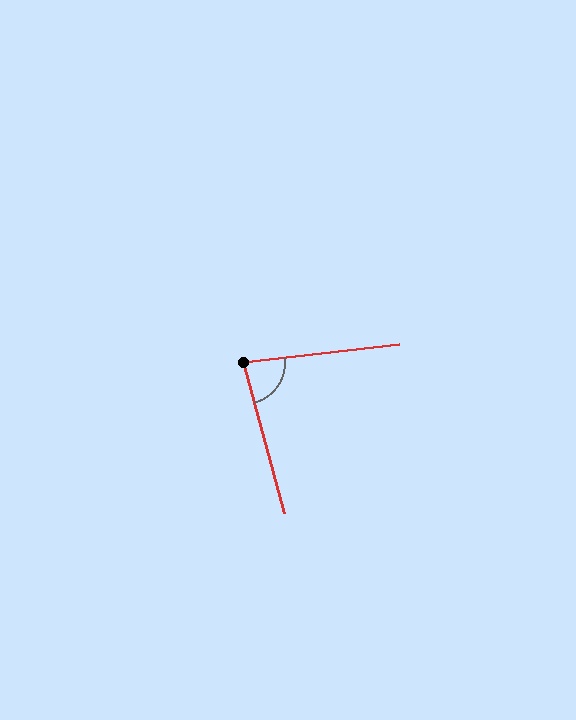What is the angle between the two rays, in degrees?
Approximately 81 degrees.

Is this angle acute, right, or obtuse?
It is acute.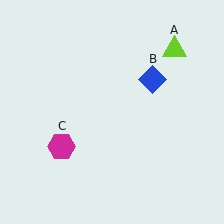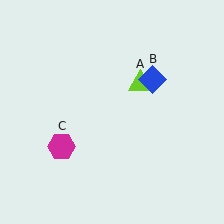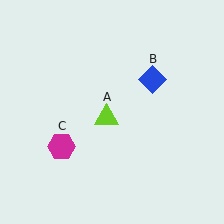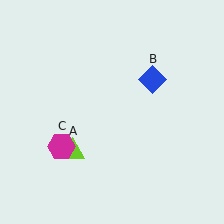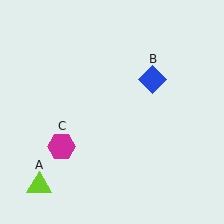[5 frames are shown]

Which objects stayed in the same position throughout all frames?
Blue diamond (object B) and magenta hexagon (object C) remained stationary.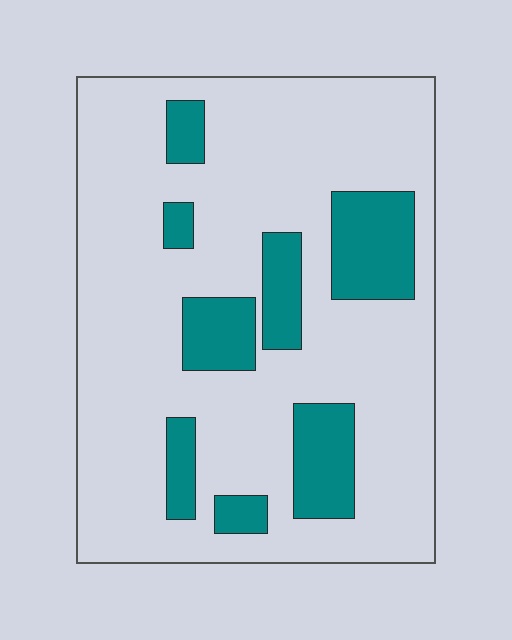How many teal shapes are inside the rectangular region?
8.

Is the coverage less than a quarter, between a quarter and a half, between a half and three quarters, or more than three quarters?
Less than a quarter.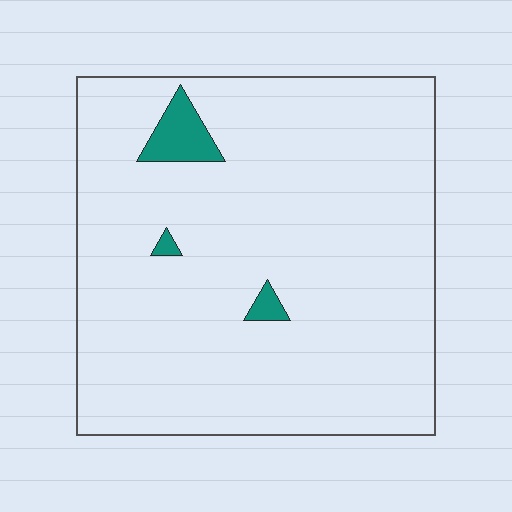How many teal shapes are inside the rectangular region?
3.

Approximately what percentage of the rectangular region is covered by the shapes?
Approximately 5%.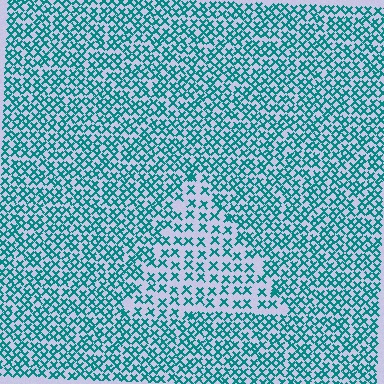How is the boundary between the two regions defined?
The boundary is defined by a change in element density (approximately 1.8x ratio). All elements are the same color, size, and shape.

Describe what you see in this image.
The image contains small teal elements arranged at two different densities. A triangle-shaped region is visible where the elements are less densely packed than the surrounding area.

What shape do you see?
I see a triangle.